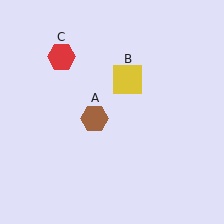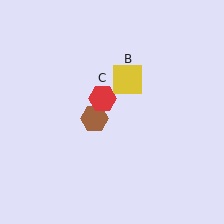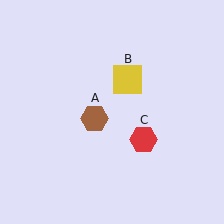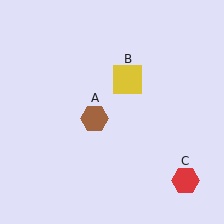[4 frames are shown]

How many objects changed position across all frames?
1 object changed position: red hexagon (object C).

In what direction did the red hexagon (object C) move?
The red hexagon (object C) moved down and to the right.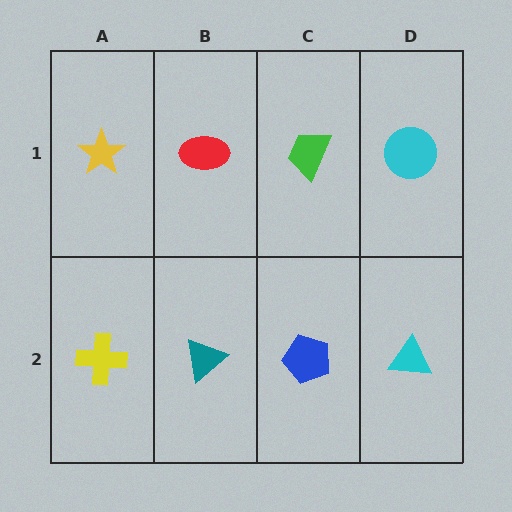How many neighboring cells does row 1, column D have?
2.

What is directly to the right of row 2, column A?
A teal triangle.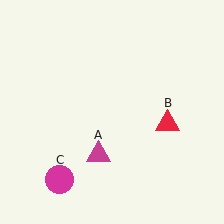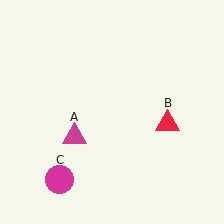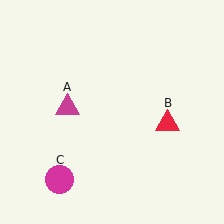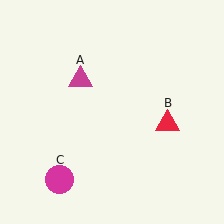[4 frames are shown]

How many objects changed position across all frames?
1 object changed position: magenta triangle (object A).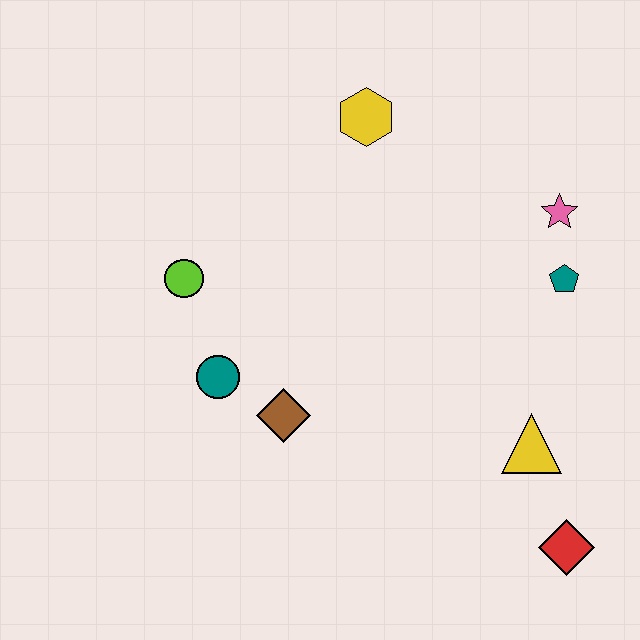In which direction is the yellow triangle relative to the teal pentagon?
The yellow triangle is below the teal pentagon.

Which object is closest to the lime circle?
The teal circle is closest to the lime circle.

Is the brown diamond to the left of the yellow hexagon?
Yes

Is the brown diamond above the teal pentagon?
No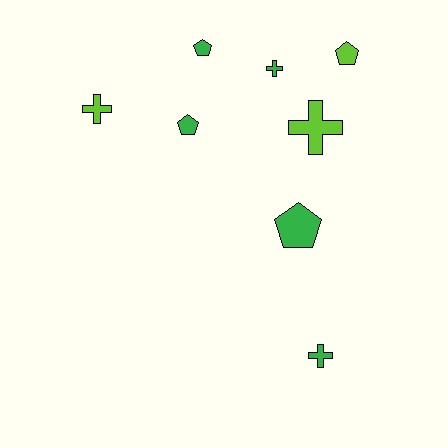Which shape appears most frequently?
Pentagon, with 4 objects.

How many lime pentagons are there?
There is 1 lime pentagon.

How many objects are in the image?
There are 8 objects.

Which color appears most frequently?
Green, with 5 objects.